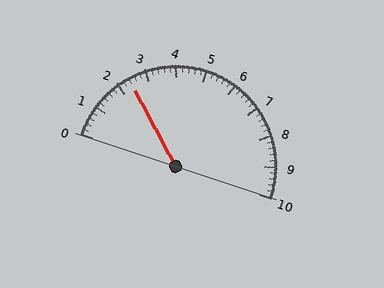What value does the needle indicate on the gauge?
The needle indicates approximately 2.4.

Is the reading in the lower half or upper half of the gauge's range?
The reading is in the lower half of the range (0 to 10).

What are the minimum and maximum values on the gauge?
The gauge ranges from 0 to 10.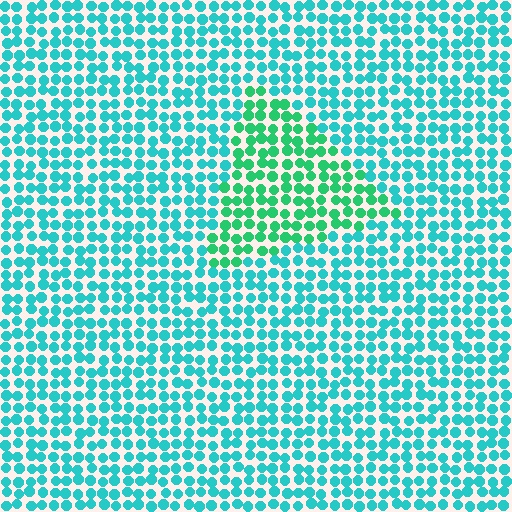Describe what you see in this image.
The image is filled with small cyan elements in a uniform arrangement. A triangle-shaped region is visible where the elements are tinted to a slightly different hue, forming a subtle color boundary.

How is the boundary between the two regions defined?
The boundary is defined purely by a slight shift in hue (about 32 degrees). Spacing, size, and orientation are identical on both sides.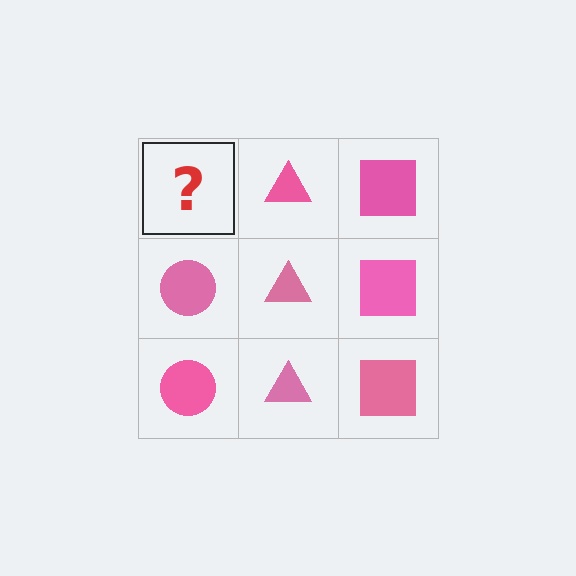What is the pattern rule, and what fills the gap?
The rule is that each column has a consistent shape. The gap should be filled with a pink circle.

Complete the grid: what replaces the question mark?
The question mark should be replaced with a pink circle.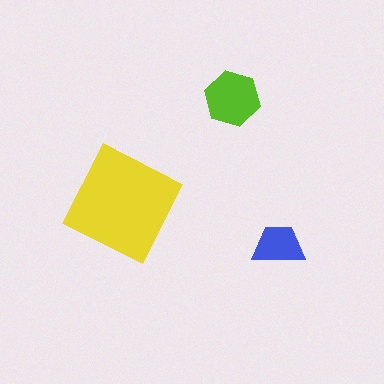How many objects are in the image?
There are 3 objects in the image.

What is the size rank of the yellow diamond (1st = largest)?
1st.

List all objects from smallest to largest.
The blue trapezoid, the lime hexagon, the yellow diamond.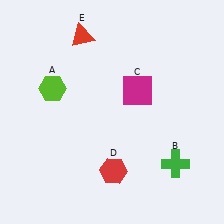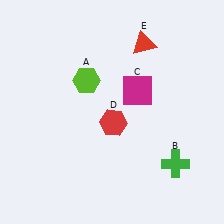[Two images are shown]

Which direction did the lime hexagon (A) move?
The lime hexagon (A) moved right.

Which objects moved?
The objects that moved are: the lime hexagon (A), the red hexagon (D), the red triangle (E).